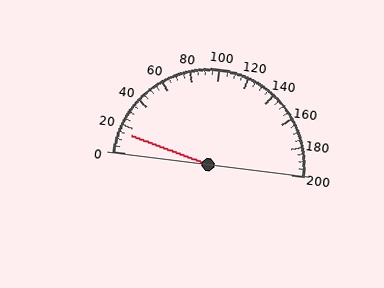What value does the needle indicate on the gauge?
The needle indicates approximately 15.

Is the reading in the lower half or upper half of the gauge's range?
The reading is in the lower half of the range (0 to 200).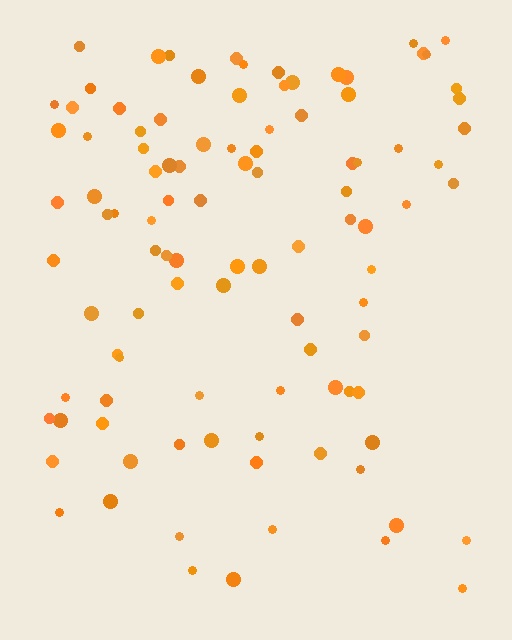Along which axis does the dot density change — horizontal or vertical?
Vertical.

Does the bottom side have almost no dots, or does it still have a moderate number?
Still a moderate number, just noticeably fewer than the top.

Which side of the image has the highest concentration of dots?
The top.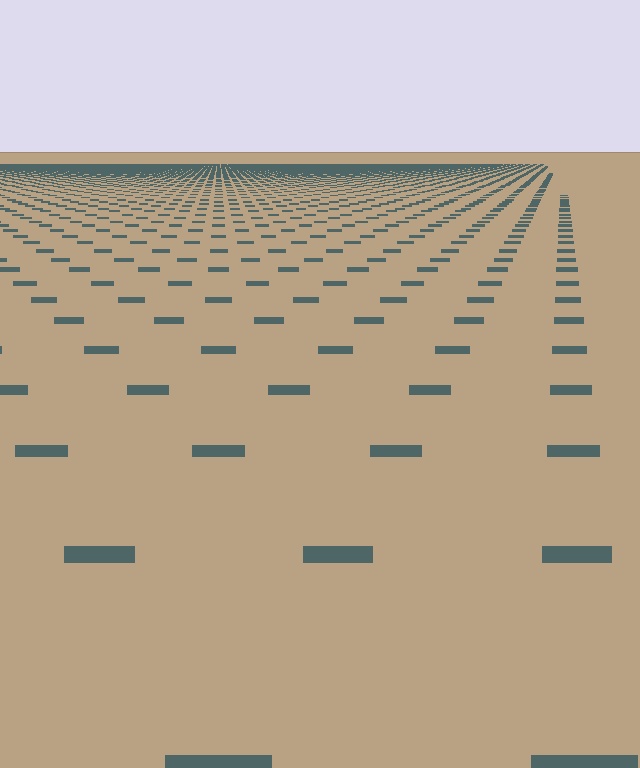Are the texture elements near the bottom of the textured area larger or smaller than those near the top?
Larger. Near the bottom, elements are closer to the viewer and appear at a bigger on-screen size.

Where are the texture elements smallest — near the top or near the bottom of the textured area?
Near the top.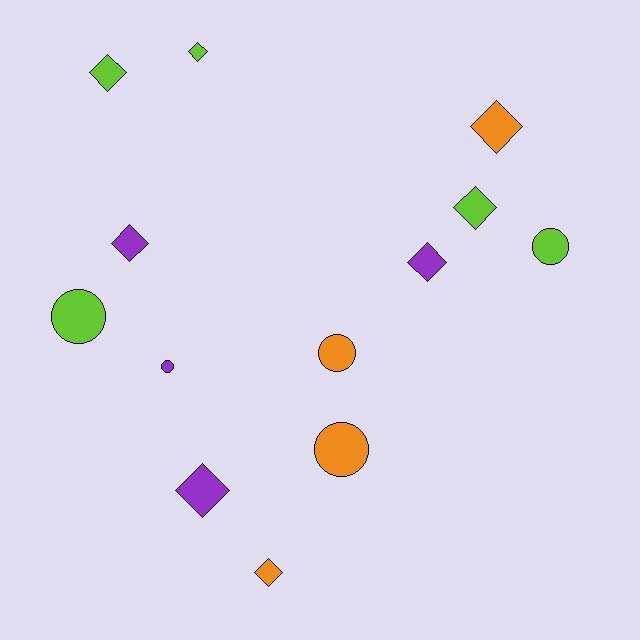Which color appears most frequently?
Lime, with 5 objects.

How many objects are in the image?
There are 13 objects.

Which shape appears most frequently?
Diamond, with 8 objects.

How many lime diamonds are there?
There are 3 lime diamonds.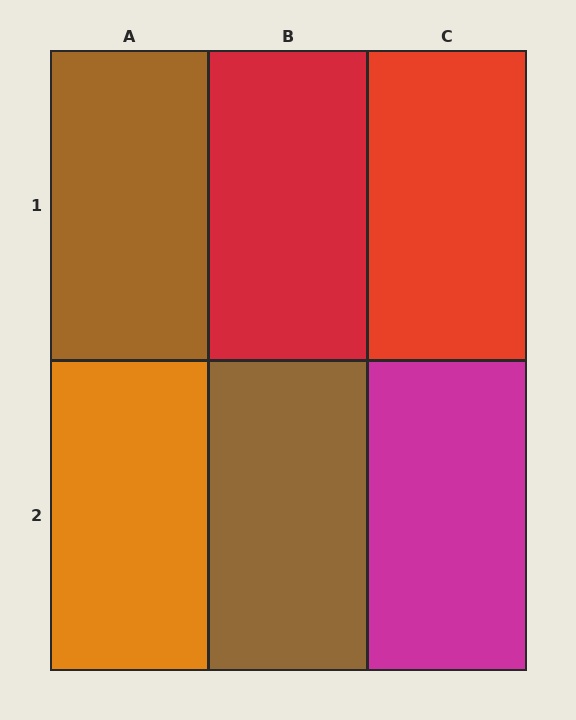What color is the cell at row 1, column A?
Brown.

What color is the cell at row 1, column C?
Red.